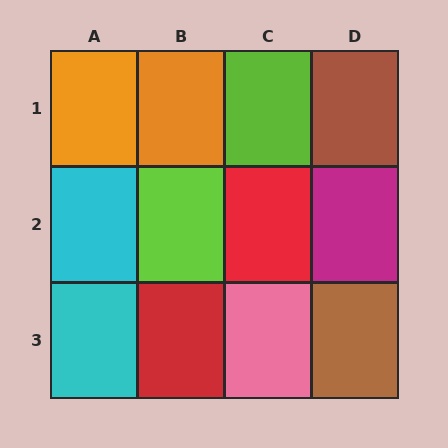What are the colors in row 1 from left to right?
Orange, orange, lime, brown.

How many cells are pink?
1 cell is pink.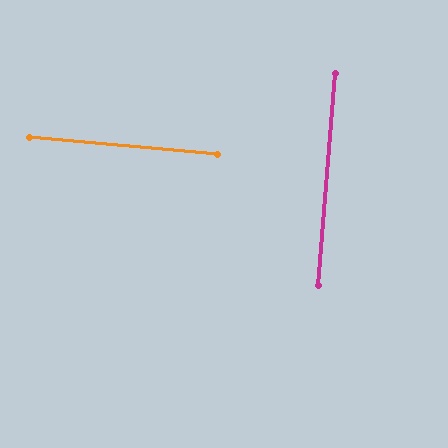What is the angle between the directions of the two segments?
Approximately 89 degrees.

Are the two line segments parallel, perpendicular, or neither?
Perpendicular — they meet at approximately 89°.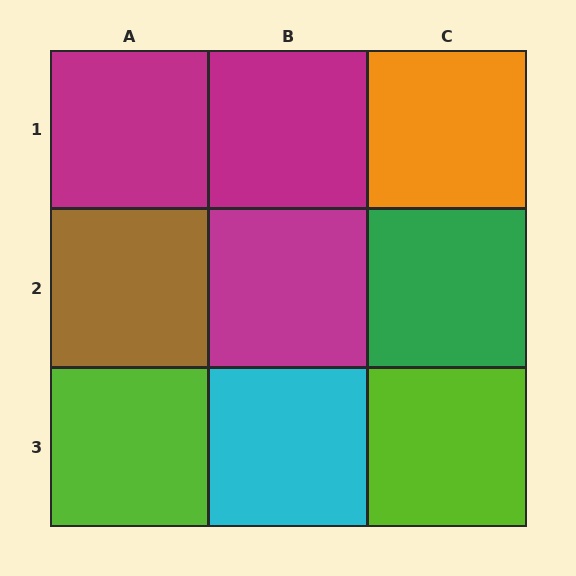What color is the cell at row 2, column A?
Brown.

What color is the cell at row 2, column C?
Green.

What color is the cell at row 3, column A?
Lime.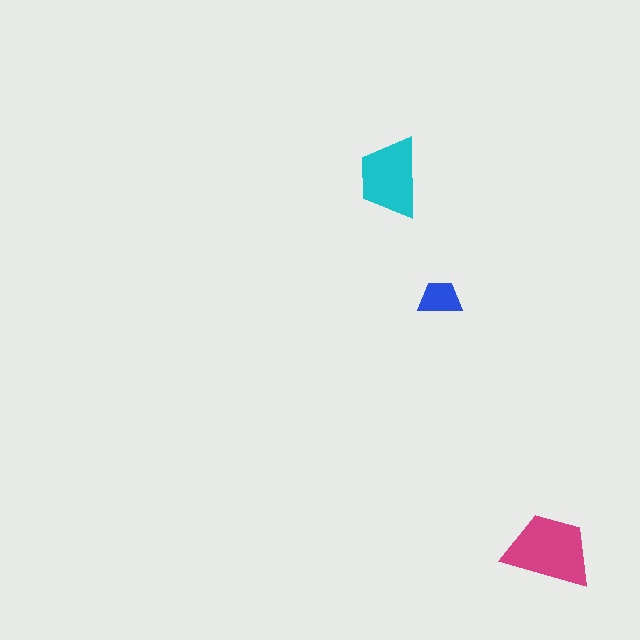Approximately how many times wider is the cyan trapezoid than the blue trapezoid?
About 2 times wider.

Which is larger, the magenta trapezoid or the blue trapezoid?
The magenta one.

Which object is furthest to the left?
The cyan trapezoid is leftmost.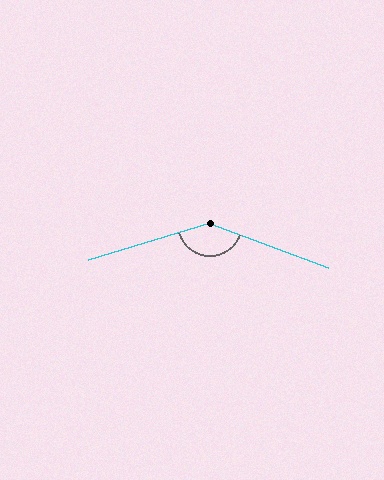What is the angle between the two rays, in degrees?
Approximately 143 degrees.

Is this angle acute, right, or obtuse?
It is obtuse.